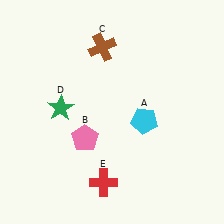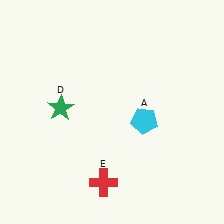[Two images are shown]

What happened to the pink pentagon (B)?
The pink pentagon (B) was removed in Image 2. It was in the bottom-left area of Image 1.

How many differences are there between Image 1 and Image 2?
There are 2 differences between the two images.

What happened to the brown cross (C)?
The brown cross (C) was removed in Image 2. It was in the top-left area of Image 1.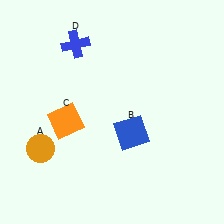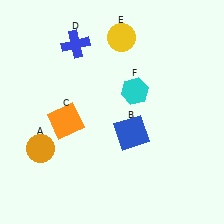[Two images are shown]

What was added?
A yellow circle (E), a cyan hexagon (F) were added in Image 2.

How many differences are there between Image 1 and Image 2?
There are 2 differences between the two images.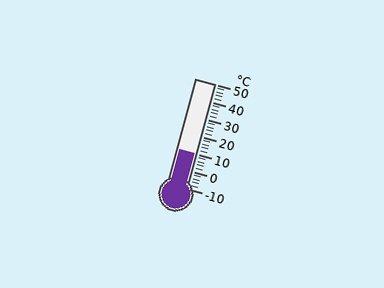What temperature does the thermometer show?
The thermometer shows approximately 10°C.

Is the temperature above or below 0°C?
The temperature is above 0°C.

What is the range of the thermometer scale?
The thermometer scale ranges from -10°C to 50°C.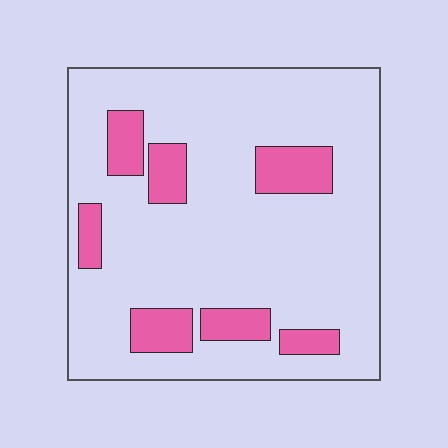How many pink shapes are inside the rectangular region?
7.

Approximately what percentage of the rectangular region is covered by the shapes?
Approximately 15%.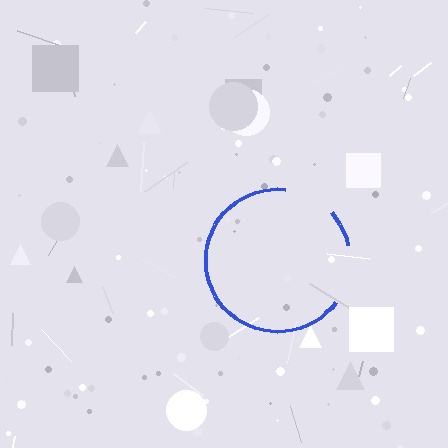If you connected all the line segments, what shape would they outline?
They would outline a circle.